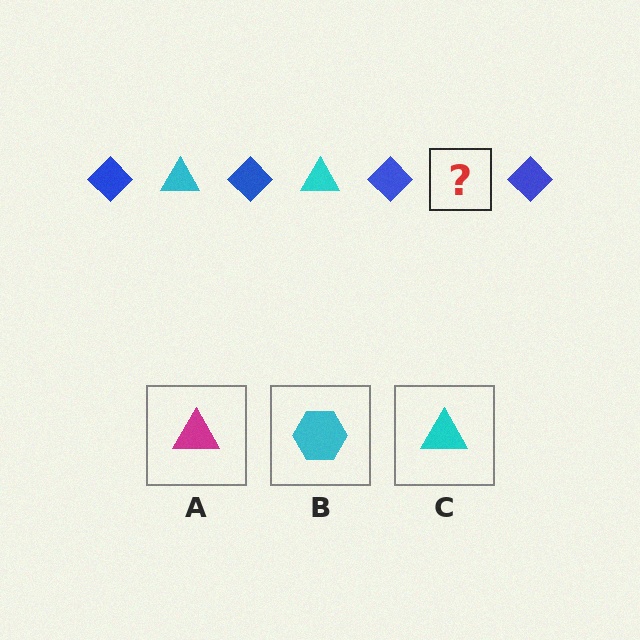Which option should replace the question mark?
Option C.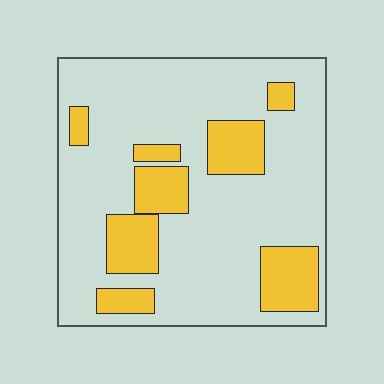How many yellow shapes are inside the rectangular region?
8.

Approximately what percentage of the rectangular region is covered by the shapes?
Approximately 25%.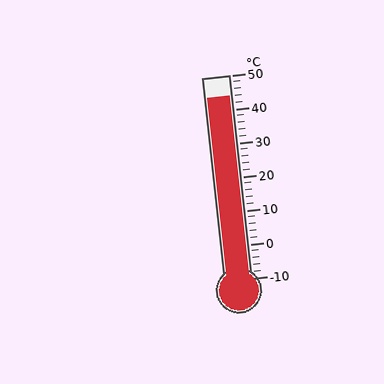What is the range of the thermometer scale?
The thermometer scale ranges from -10°C to 50°C.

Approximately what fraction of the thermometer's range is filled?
The thermometer is filled to approximately 90% of its range.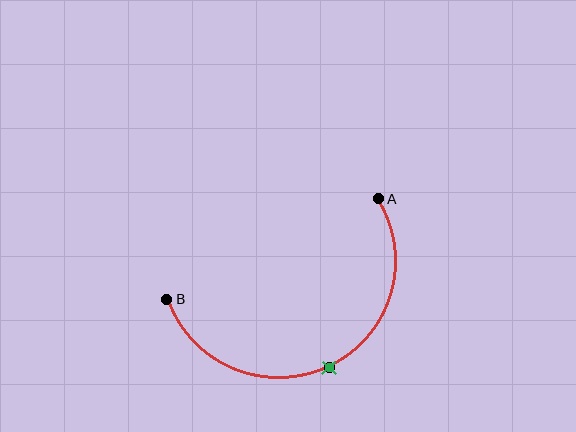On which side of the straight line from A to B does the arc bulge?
The arc bulges below the straight line connecting A and B.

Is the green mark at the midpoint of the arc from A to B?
Yes. The green mark lies on the arc at equal arc-length from both A and B — it is the arc midpoint.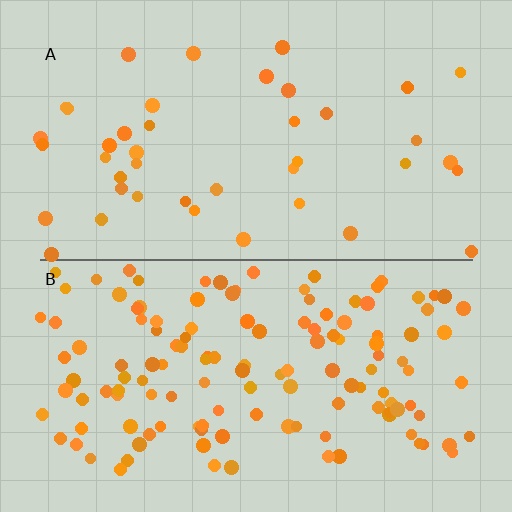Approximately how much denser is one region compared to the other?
Approximately 3.2× — region B over region A.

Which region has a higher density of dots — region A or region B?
B (the bottom).